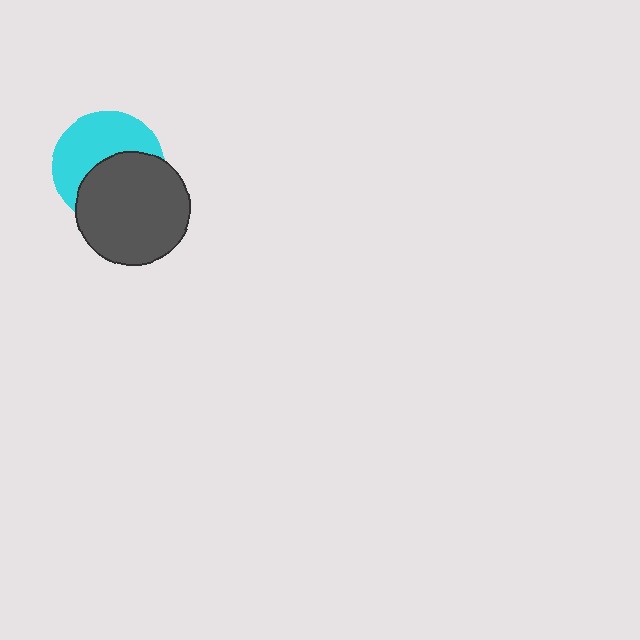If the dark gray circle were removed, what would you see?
You would see the complete cyan circle.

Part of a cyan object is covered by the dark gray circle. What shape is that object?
It is a circle.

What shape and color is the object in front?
The object in front is a dark gray circle.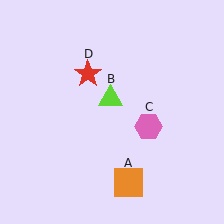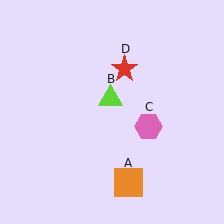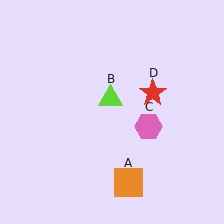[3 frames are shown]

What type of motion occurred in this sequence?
The red star (object D) rotated clockwise around the center of the scene.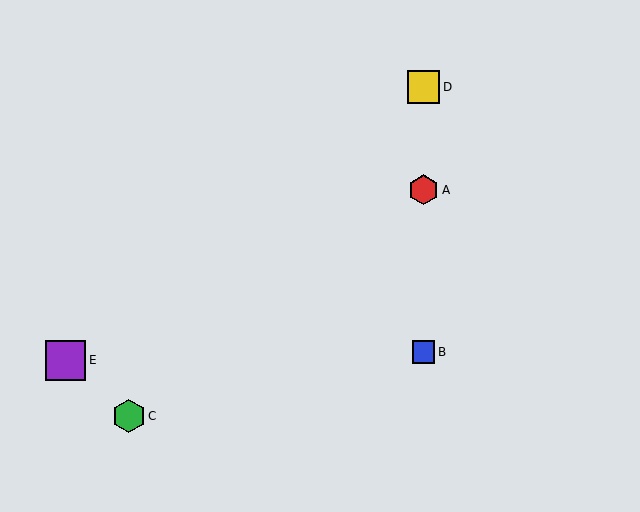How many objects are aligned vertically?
3 objects (A, B, D) are aligned vertically.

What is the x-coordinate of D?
Object D is at x≈424.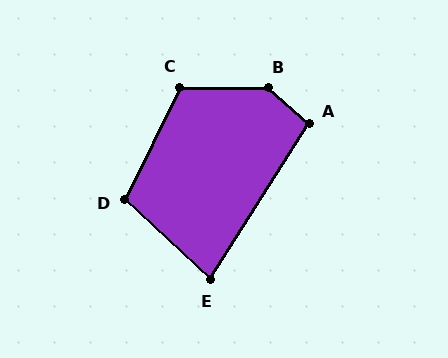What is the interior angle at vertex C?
Approximately 116 degrees (obtuse).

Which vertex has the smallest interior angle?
E, at approximately 79 degrees.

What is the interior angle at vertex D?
Approximately 107 degrees (obtuse).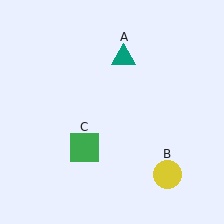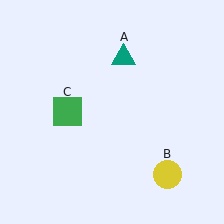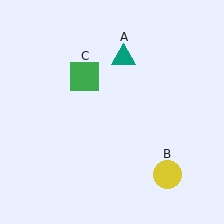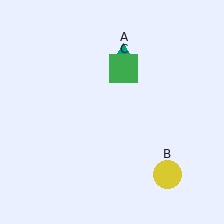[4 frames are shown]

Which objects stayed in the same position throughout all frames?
Teal triangle (object A) and yellow circle (object B) remained stationary.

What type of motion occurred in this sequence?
The green square (object C) rotated clockwise around the center of the scene.